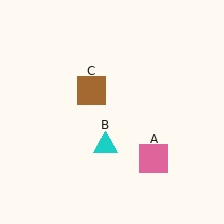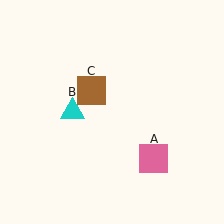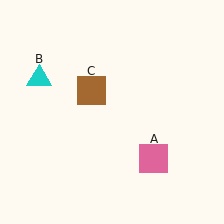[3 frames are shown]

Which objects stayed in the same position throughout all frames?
Pink square (object A) and brown square (object C) remained stationary.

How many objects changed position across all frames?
1 object changed position: cyan triangle (object B).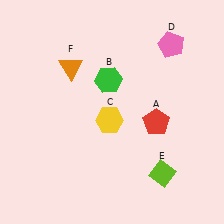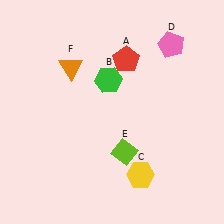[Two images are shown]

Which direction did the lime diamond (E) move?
The lime diamond (E) moved left.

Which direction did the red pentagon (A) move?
The red pentagon (A) moved up.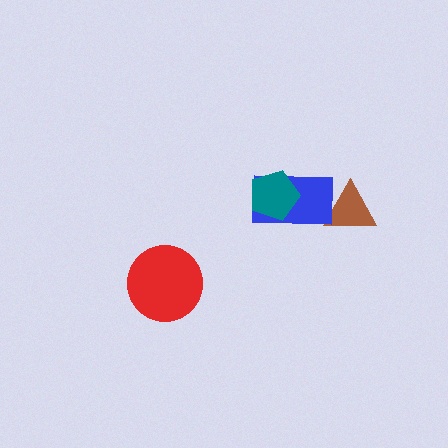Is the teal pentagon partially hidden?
No, no other shape covers it.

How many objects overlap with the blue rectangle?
2 objects overlap with the blue rectangle.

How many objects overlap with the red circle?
0 objects overlap with the red circle.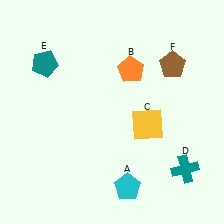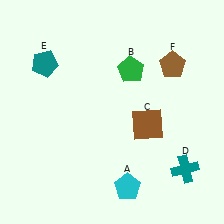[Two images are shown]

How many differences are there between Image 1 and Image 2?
There are 2 differences between the two images.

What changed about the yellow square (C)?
In Image 1, C is yellow. In Image 2, it changed to brown.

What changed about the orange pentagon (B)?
In Image 1, B is orange. In Image 2, it changed to green.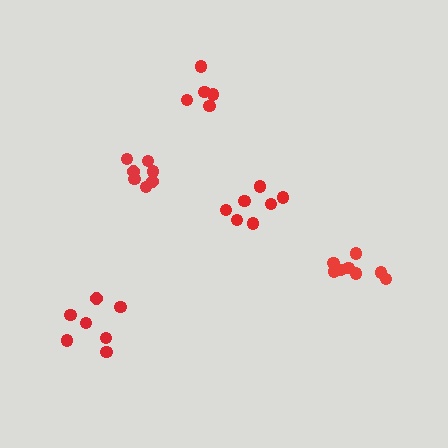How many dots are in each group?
Group 1: 7 dots, Group 2: 7 dots, Group 3: 8 dots, Group 4: 5 dots, Group 5: 7 dots (34 total).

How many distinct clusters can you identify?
There are 5 distinct clusters.